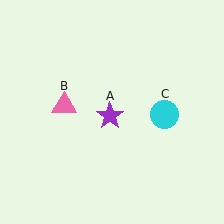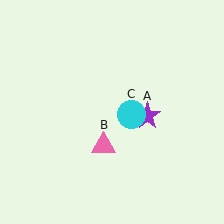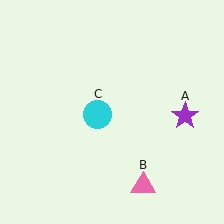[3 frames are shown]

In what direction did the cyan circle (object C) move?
The cyan circle (object C) moved left.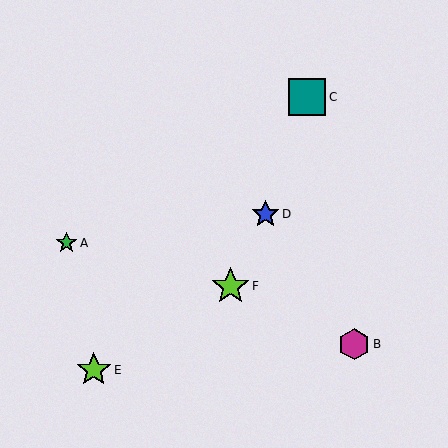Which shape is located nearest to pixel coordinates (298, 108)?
The teal square (labeled C) at (307, 97) is nearest to that location.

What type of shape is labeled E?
Shape E is a lime star.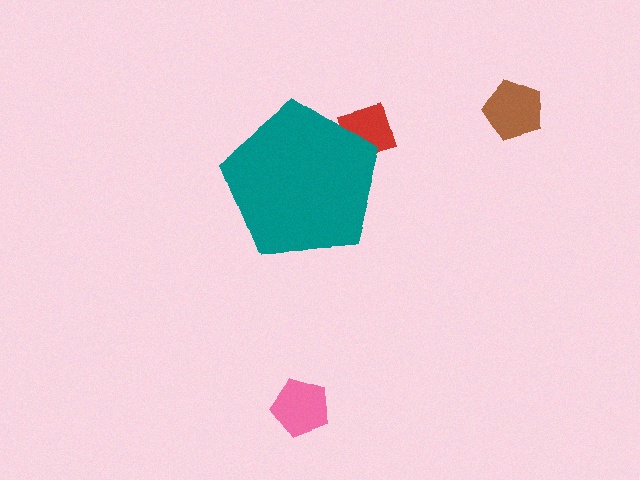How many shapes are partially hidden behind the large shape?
1 shape is partially hidden.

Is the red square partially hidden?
Yes, the red square is partially hidden behind the teal pentagon.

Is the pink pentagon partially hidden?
No, the pink pentagon is fully visible.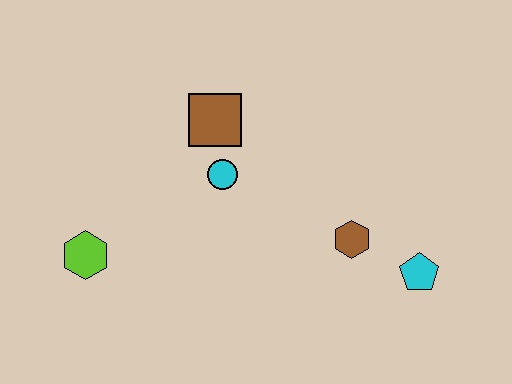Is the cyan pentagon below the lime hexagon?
Yes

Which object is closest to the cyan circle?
The brown square is closest to the cyan circle.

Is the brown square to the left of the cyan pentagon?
Yes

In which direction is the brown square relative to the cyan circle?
The brown square is above the cyan circle.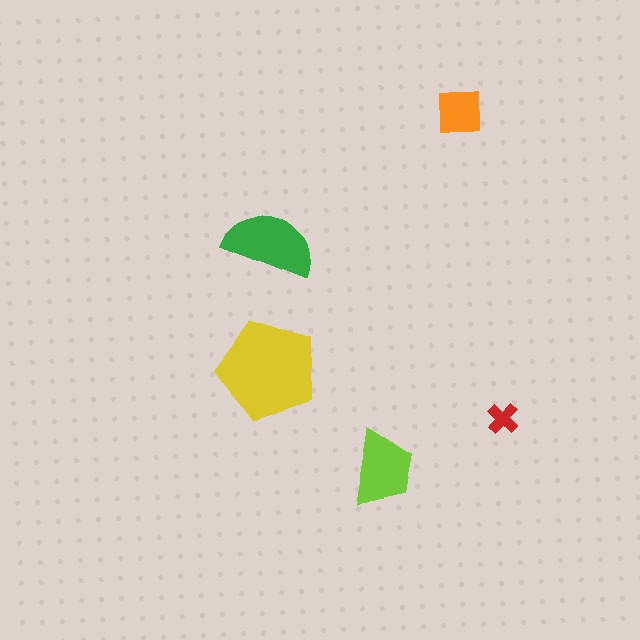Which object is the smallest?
The red cross.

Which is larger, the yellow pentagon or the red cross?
The yellow pentagon.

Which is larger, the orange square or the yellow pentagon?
The yellow pentagon.